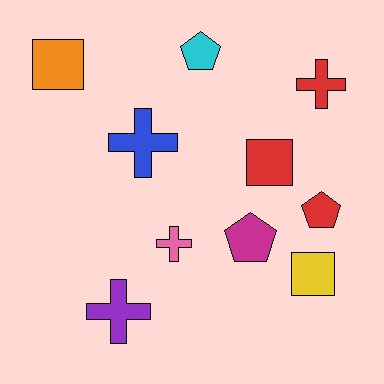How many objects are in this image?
There are 10 objects.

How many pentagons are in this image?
There are 3 pentagons.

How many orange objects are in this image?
There is 1 orange object.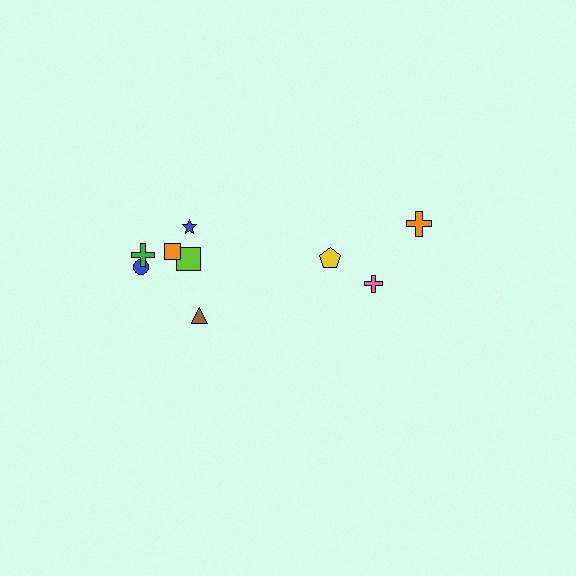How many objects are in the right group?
There are 3 objects.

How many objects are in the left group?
There are 6 objects.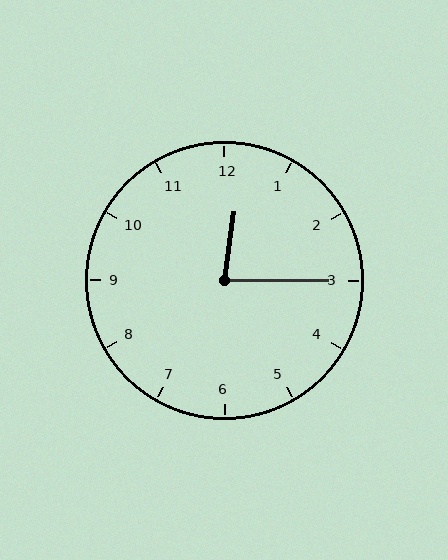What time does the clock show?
12:15.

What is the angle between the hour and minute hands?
Approximately 82 degrees.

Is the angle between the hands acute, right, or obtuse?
It is acute.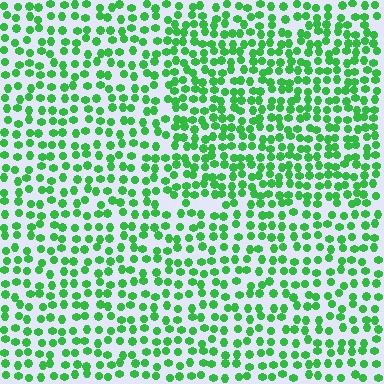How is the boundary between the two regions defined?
The boundary is defined by a change in element density (approximately 1.5x ratio). All elements are the same color, size, and shape.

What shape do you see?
I see a rectangle.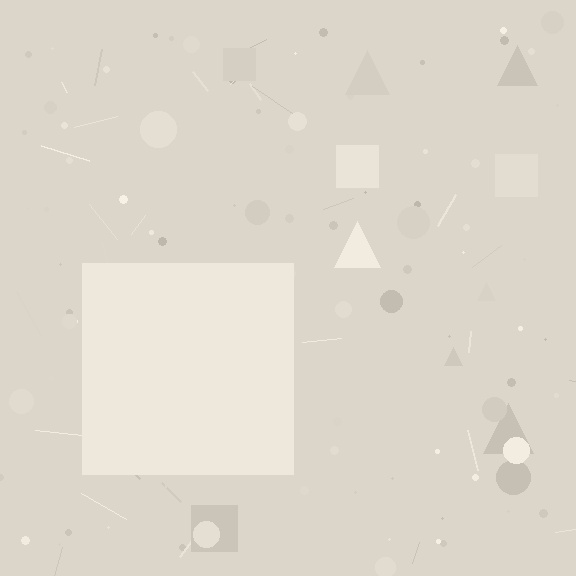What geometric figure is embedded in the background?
A square is embedded in the background.